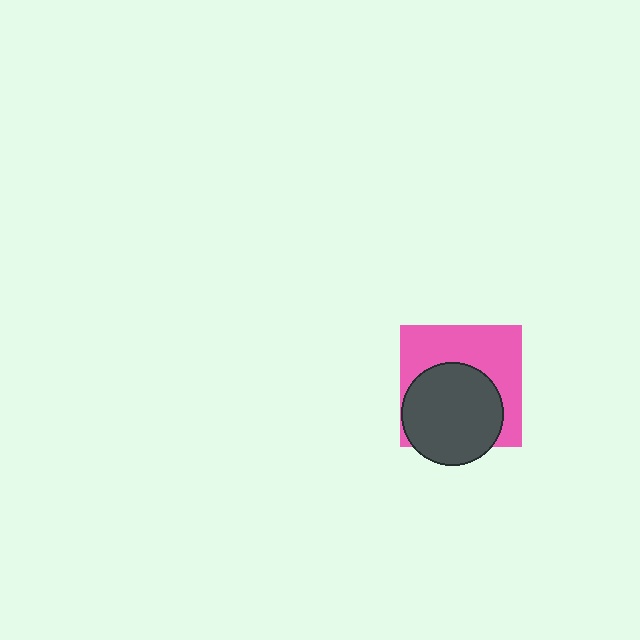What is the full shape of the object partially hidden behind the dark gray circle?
The partially hidden object is a pink square.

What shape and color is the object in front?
The object in front is a dark gray circle.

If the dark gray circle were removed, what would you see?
You would see the complete pink square.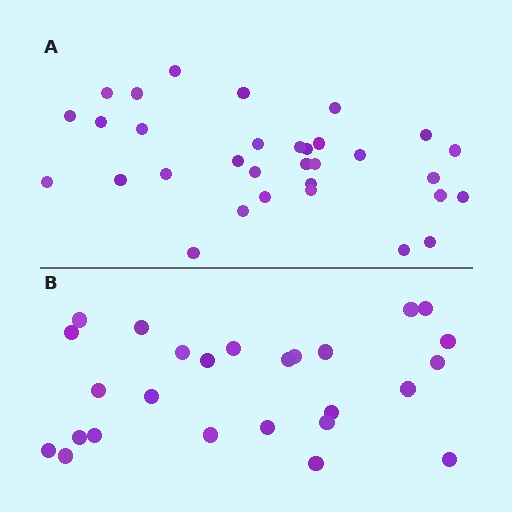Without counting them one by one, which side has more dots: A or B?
Region A (the top region) has more dots.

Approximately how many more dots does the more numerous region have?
Region A has about 6 more dots than region B.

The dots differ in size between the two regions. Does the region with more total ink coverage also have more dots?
No. Region B has more total ink coverage because its dots are larger, but region A actually contains more individual dots. Total area can be misleading — the number of items is what matters here.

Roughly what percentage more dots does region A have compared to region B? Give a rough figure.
About 25% more.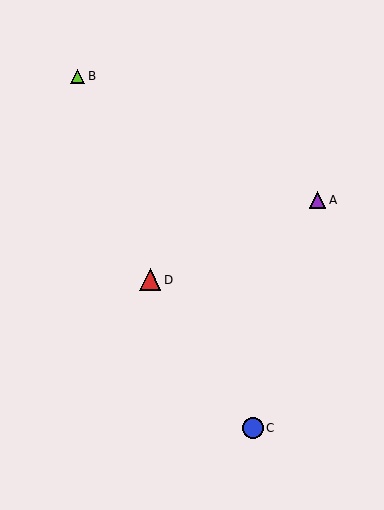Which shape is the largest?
The red triangle (labeled D) is the largest.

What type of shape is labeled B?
Shape B is a lime triangle.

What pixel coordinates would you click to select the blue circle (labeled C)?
Click at (253, 428) to select the blue circle C.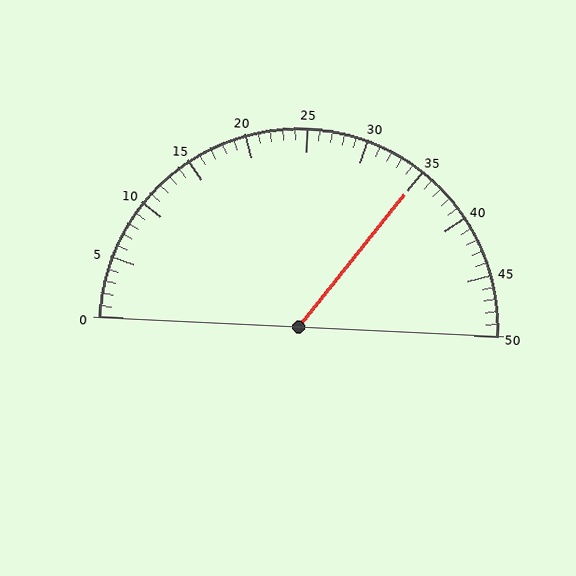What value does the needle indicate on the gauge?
The needle indicates approximately 35.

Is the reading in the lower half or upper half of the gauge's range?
The reading is in the upper half of the range (0 to 50).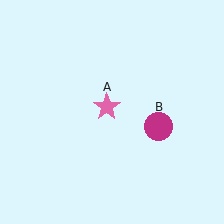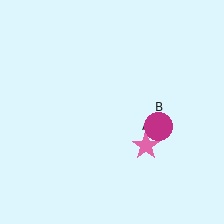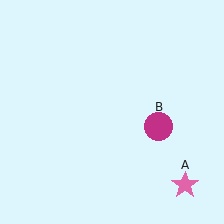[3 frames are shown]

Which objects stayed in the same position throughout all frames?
Magenta circle (object B) remained stationary.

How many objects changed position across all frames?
1 object changed position: pink star (object A).